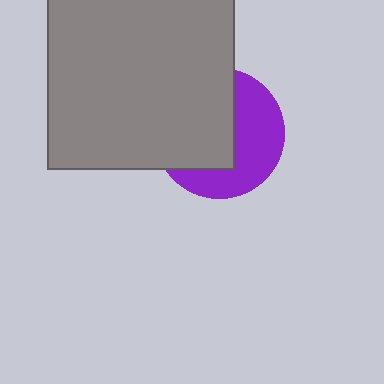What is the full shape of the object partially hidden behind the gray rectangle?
The partially hidden object is a purple circle.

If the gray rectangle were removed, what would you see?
You would see the complete purple circle.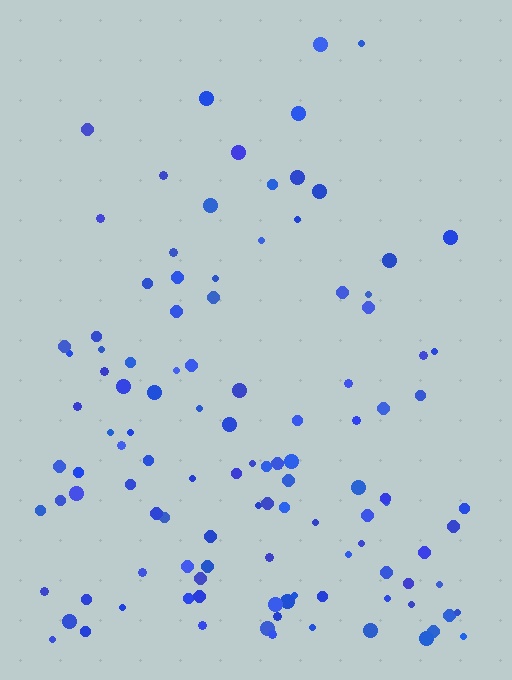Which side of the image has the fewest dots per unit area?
The top.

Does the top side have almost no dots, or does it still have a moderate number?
Still a moderate number, just noticeably fewer than the bottom.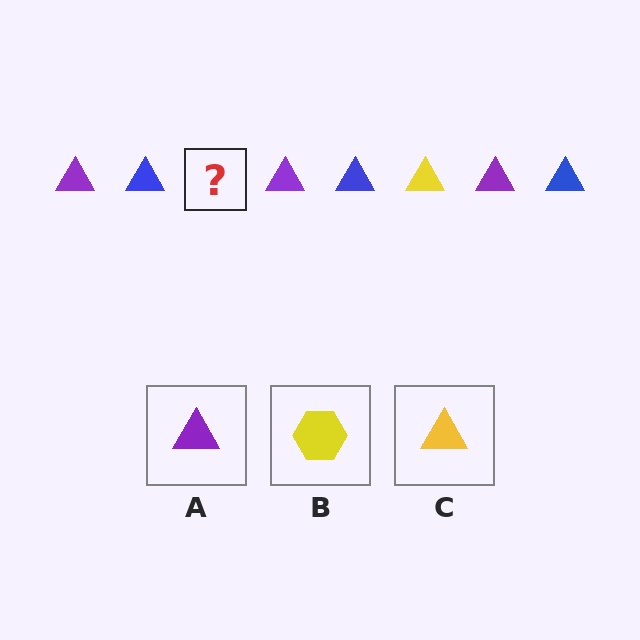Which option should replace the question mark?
Option C.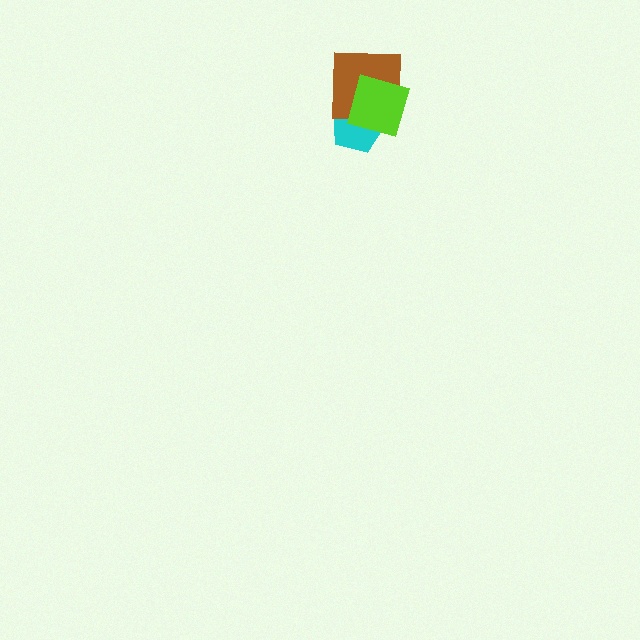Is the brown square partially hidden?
Yes, it is partially covered by another shape.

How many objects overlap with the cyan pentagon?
2 objects overlap with the cyan pentagon.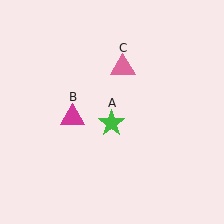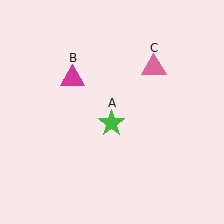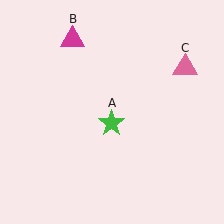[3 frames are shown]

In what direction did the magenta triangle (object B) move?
The magenta triangle (object B) moved up.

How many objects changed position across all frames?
2 objects changed position: magenta triangle (object B), pink triangle (object C).